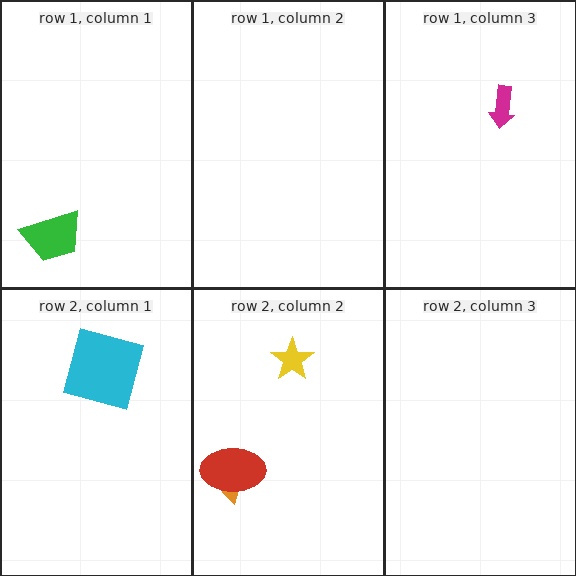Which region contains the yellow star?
The row 2, column 2 region.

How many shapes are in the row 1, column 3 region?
1.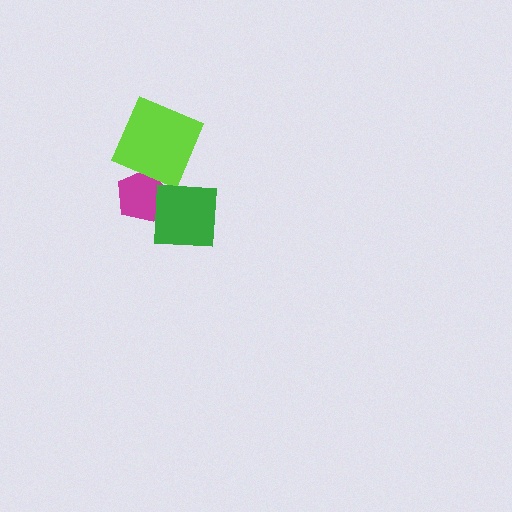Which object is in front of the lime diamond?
The green square is in front of the lime diamond.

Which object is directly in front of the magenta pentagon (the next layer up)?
The lime diamond is directly in front of the magenta pentagon.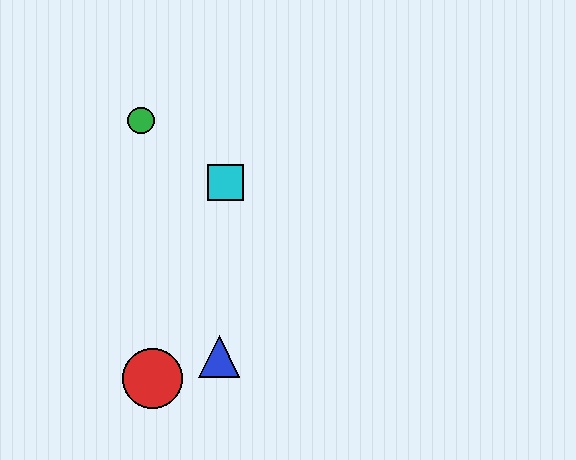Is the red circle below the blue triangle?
Yes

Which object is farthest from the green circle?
The red circle is farthest from the green circle.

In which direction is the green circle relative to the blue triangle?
The green circle is above the blue triangle.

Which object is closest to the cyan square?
The green circle is closest to the cyan square.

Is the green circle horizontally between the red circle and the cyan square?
No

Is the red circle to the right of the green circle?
Yes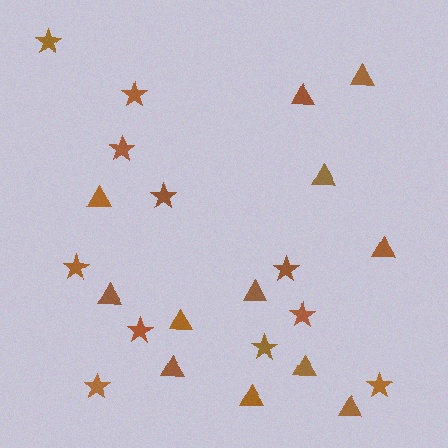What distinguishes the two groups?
There are 2 groups: one group of stars (11) and one group of triangles (12).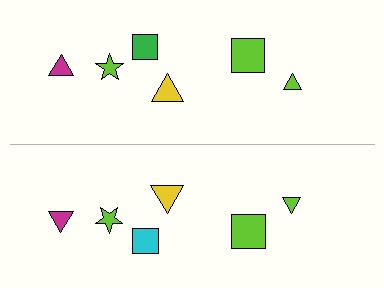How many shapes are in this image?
There are 12 shapes in this image.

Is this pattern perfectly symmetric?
No, the pattern is not perfectly symmetric. The cyan square on the bottom side breaks the symmetry — its mirror counterpart is green.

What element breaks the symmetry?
The cyan square on the bottom side breaks the symmetry — its mirror counterpart is green.